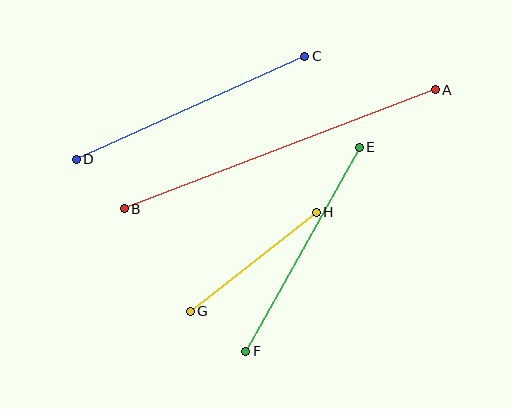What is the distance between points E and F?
The distance is approximately 234 pixels.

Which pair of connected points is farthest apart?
Points A and B are farthest apart.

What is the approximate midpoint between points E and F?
The midpoint is at approximately (303, 249) pixels.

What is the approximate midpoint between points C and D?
The midpoint is at approximately (190, 108) pixels.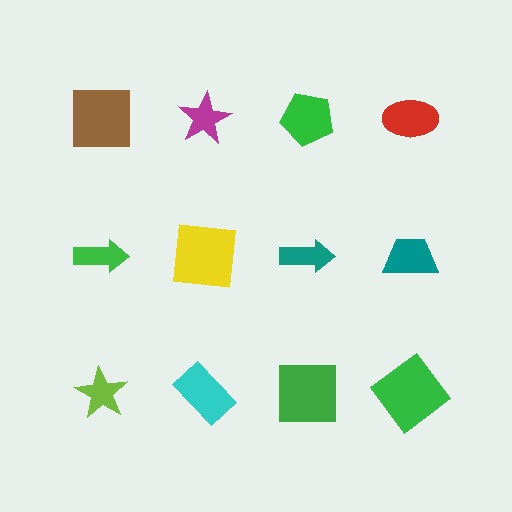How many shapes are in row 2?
4 shapes.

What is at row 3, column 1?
A lime star.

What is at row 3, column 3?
A green square.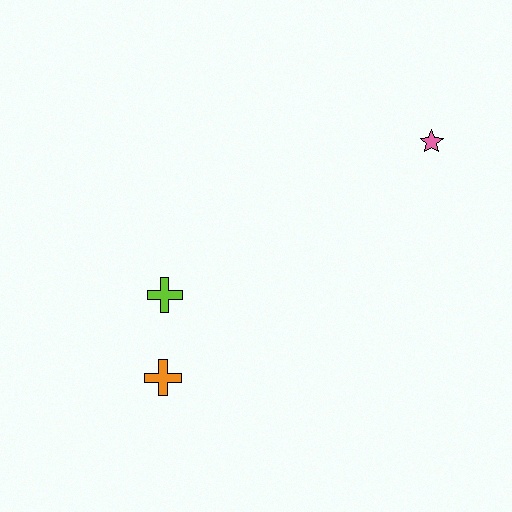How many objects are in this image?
There are 3 objects.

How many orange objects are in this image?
There is 1 orange object.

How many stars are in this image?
There is 1 star.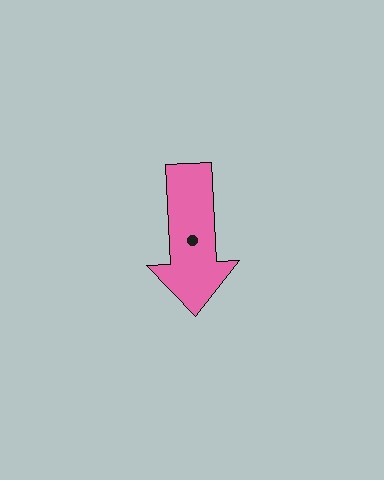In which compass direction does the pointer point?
South.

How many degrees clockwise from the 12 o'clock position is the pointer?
Approximately 177 degrees.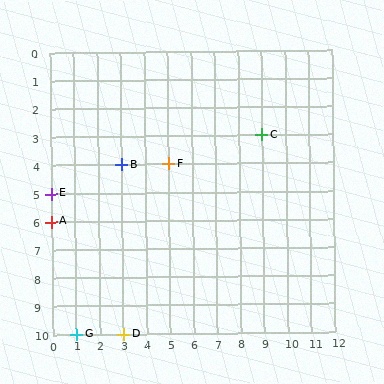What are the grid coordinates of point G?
Point G is at grid coordinates (1, 10).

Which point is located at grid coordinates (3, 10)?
Point D is at (3, 10).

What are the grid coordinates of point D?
Point D is at grid coordinates (3, 10).